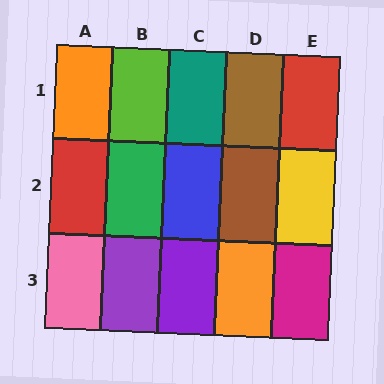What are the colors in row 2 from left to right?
Red, green, blue, brown, yellow.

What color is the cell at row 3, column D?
Orange.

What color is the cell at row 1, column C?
Teal.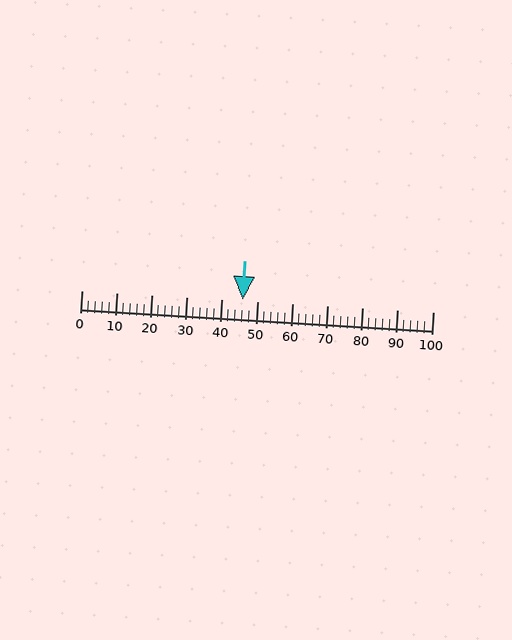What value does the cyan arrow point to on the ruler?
The cyan arrow points to approximately 46.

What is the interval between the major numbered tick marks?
The major tick marks are spaced 10 units apart.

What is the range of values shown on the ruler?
The ruler shows values from 0 to 100.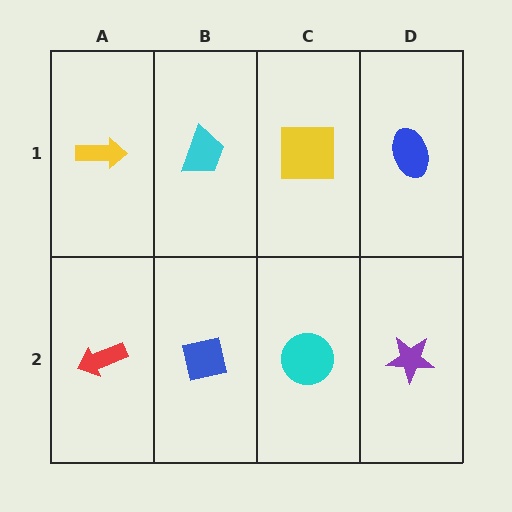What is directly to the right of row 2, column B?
A cyan circle.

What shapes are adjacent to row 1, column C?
A cyan circle (row 2, column C), a cyan trapezoid (row 1, column B), a blue ellipse (row 1, column D).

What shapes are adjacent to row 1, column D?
A purple star (row 2, column D), a yellow square (row 1, column C).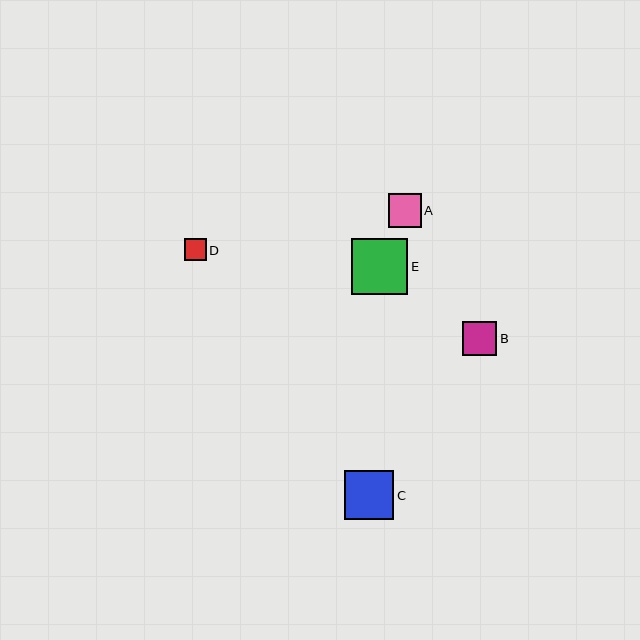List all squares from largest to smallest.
From largest to smallest: E, C, B, A, D.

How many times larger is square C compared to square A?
Square C is approximately 1.5 times the size of square A.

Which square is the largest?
Square E is the largest with a size of approximately 56 pixels.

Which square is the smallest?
Square D is the smallest with a size of approximately 22 pixels.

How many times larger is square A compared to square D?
Square A is approximately 1.5 times the size of square D.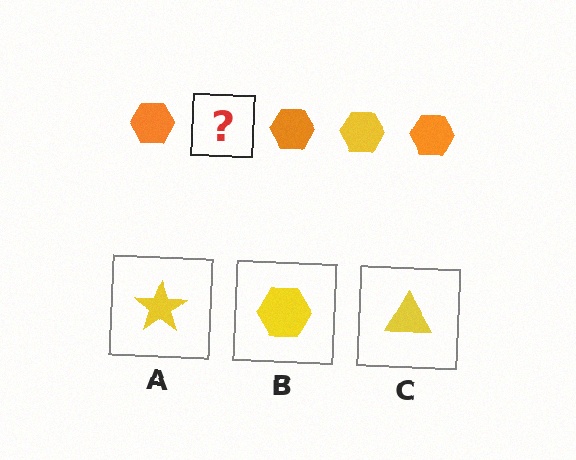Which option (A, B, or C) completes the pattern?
B.